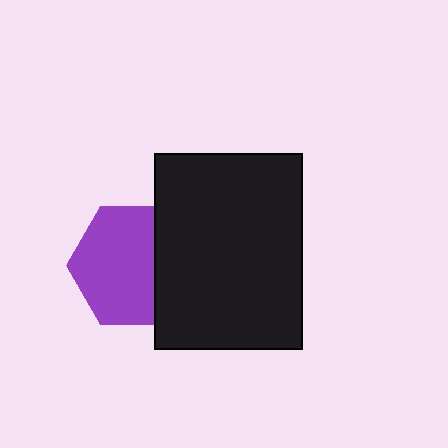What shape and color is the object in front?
The object in front is a black rectangle.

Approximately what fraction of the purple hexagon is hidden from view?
Roughly 31% of the purple hexagon is hidden behind the black rectangle.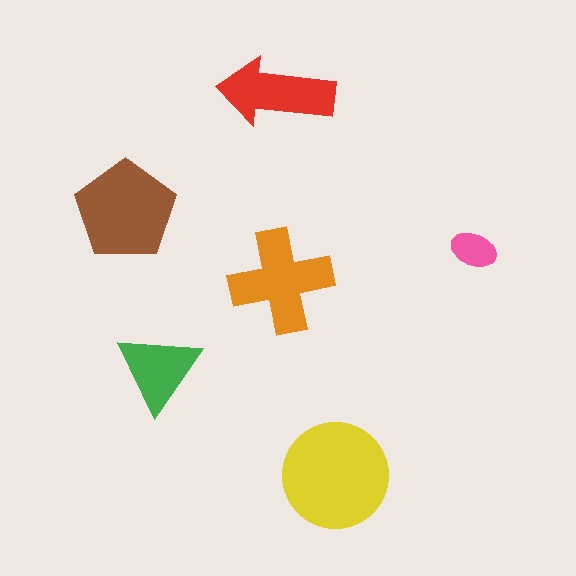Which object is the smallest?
The pink ellipse.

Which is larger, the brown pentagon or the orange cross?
The brown pentagon.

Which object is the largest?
The yellow circle.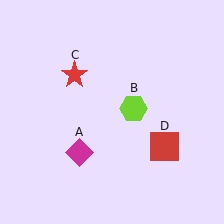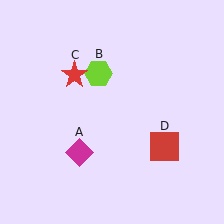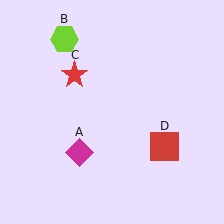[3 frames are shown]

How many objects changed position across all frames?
1 object changed position: lime hexagon (object B).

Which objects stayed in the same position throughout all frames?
Magenta diamond (object A) and red star (object C) and red square (object D) remained stationary.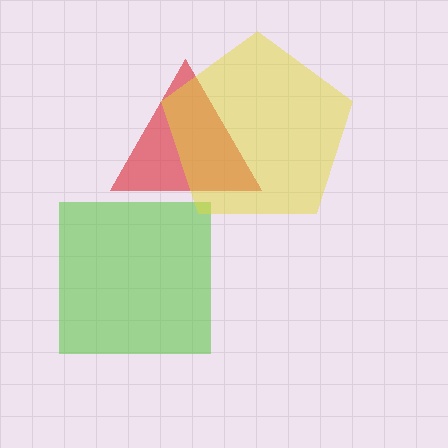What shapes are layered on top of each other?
The layered shapes are: a red triangle, a lime square, a yellow pentagon.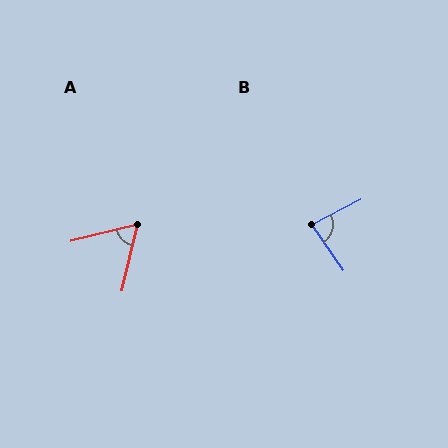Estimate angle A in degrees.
Approximately 63 degrees.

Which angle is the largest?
B, at approximately 84 degrees.